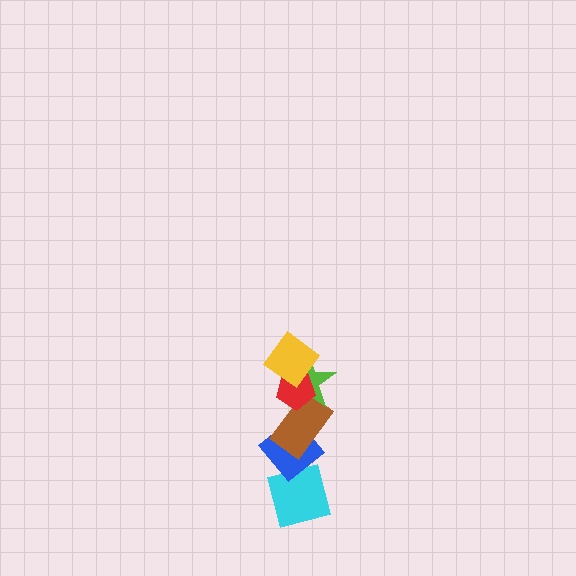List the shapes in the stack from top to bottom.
From top to bottom: the yellow diamond, the red pentagon, the lime star, the brown rectangle, the blue diamond, the cyan square.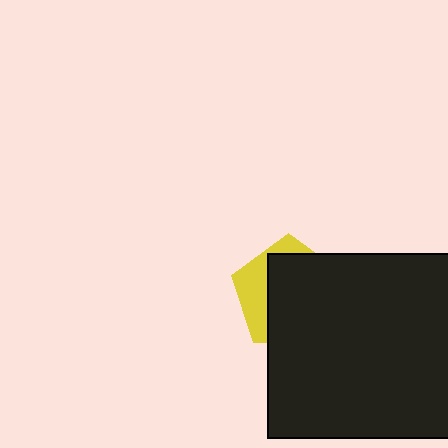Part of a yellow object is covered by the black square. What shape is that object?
It is a pentagon.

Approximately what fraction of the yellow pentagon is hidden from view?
Roughly 69% of the yellow pentagon is hidden behind the black square.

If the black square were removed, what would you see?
You would see the complete yellow pentagon.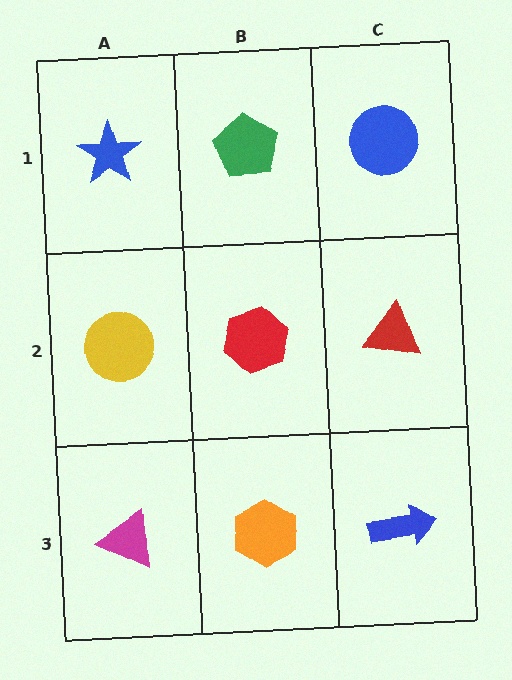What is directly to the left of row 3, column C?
An orange hexagon.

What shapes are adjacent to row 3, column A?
A yellow circle (row 2, column A), an orange hexagon (row 3, column B).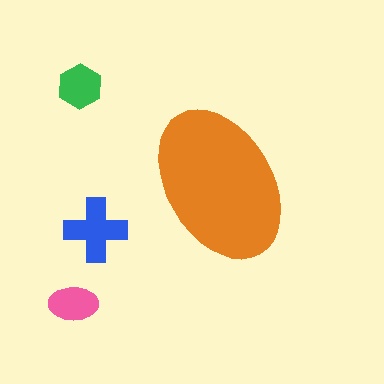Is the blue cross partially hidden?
No, the blue cross is fully visible.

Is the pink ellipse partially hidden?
No, the pink ellipse is fully visible.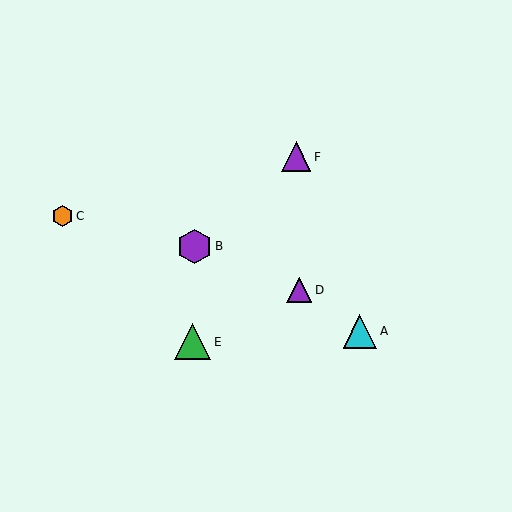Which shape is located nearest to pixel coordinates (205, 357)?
The green triangle (labeled E) at (193, 342) is nearest to that location.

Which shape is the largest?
The green triangle (labeled E) is the largest.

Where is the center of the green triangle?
The center of the green triangle is at (193, 342).